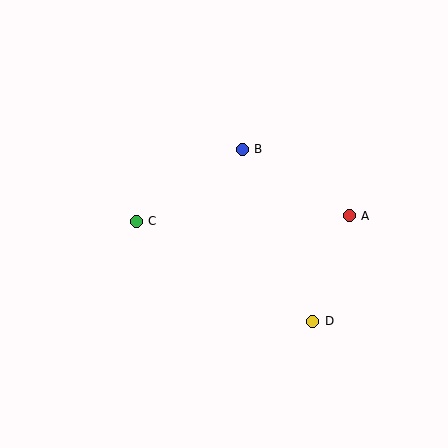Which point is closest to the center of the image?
Point B at (242, 149) is closest to the center.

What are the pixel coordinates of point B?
Point B is at (242, 149).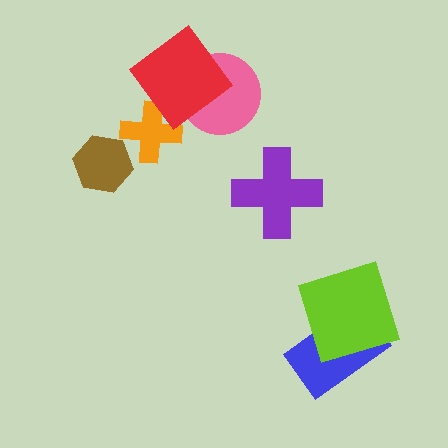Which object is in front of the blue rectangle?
The lime square is in front of the blue rectangle.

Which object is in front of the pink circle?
The red diamond is in front of the pink circle.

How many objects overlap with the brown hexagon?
0 objects overlap with the brown hexagon.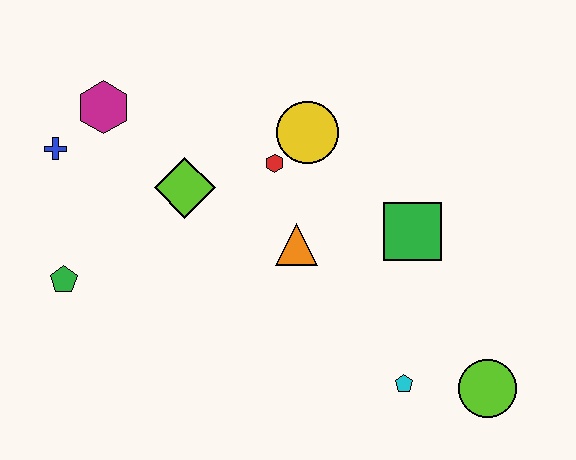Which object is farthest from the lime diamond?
The lime circle is farthest from the lime diamond.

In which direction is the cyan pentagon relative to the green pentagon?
The cyan pentagon is to the right of the green pentagon.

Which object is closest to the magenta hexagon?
The blue cross is closest to the magenta hexagon.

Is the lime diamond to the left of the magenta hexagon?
No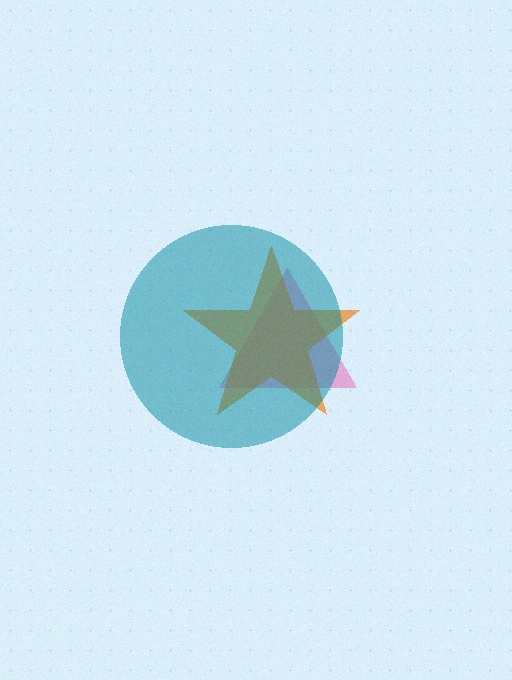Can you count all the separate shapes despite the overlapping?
Yes, there are 3 separate shapes.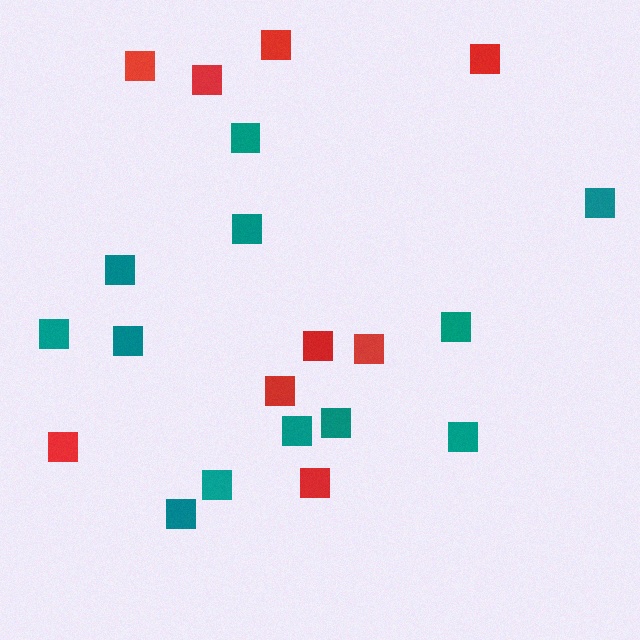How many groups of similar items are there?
There are 2 groups: one group of red squares (9) and one group of teal squares (12).